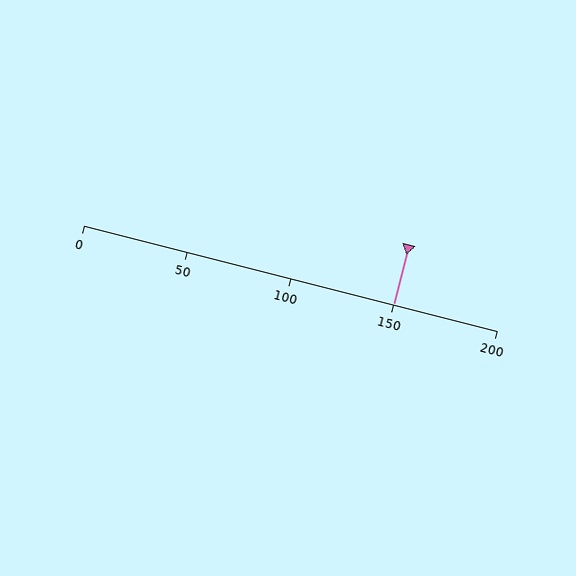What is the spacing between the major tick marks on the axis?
The major ticks are spaced 50 apart.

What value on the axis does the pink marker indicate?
The marker indicates approximately 150.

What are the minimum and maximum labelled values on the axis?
The axis runs from 0 to 200.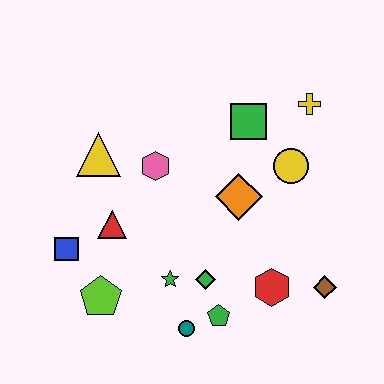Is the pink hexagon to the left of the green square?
Yes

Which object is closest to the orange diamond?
The yellow circle is closest to the orange diamond.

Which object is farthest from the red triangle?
The yellow cross is farthest from the red triangle.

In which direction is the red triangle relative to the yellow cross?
The red triangle is to the left of the yellow cross.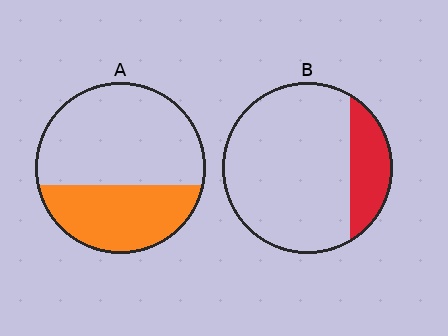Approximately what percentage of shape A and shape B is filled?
A is approximately 35% and B is approximately 20%.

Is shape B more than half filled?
No.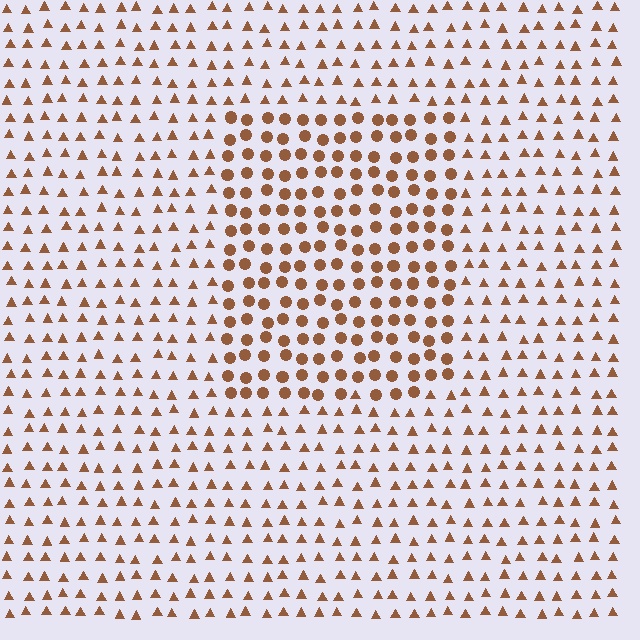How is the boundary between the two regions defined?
The boundary is defined by a change in element shape: circles inside vs. triangles outside. All elements share the same color and spacing.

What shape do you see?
I see a rectangle.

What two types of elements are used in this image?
The image uses circles inside the rectangle region and triangles outside it.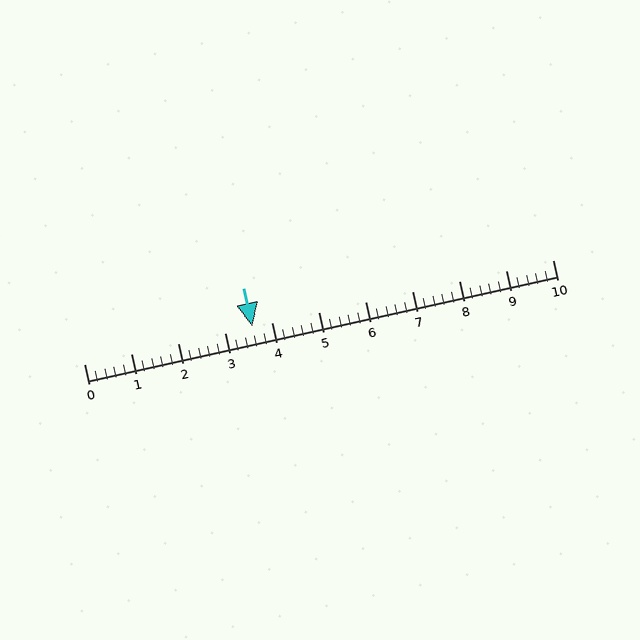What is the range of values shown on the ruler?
The ruler shows values from 0 to 10.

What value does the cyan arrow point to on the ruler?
The cyan arrow points to approximately 3.6.